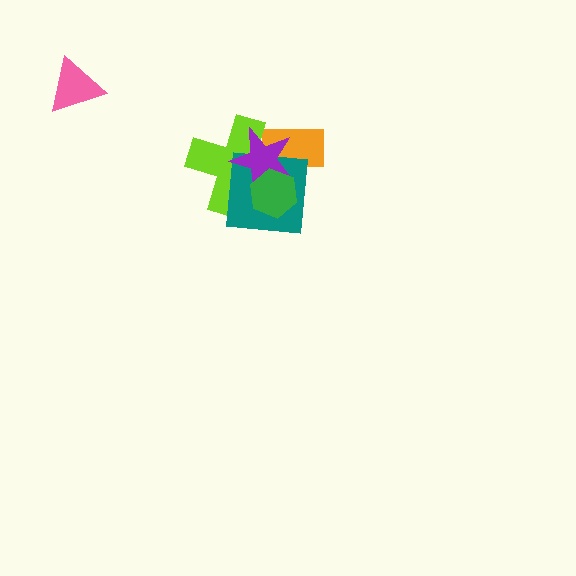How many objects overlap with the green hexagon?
4 objects overlap with the green hexagon.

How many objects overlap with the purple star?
4 objects overlap with the purple star.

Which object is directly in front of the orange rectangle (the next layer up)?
The lime cross is directly in front of the orange rectangle.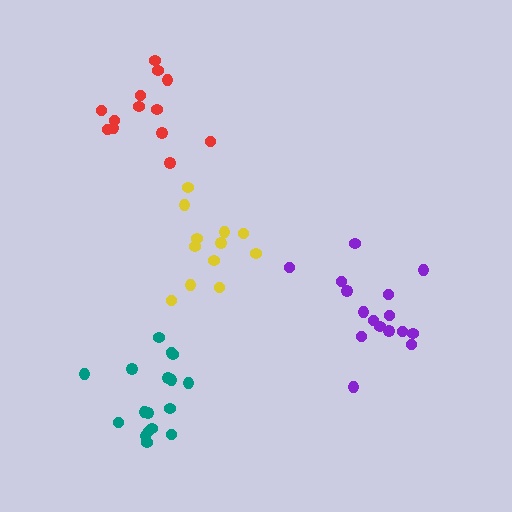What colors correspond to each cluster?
The clusters are colored: purple, yellow, red, teal.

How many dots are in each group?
Group 1: 16 dots, Group 2: 12 dots, Group 3: 13 dots, Group 4: 17 dots (58 total).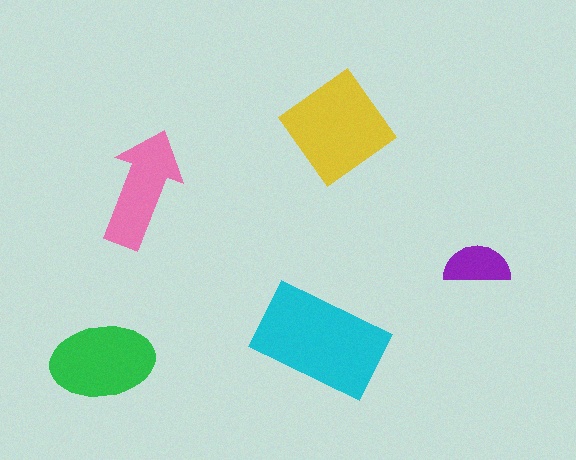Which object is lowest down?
The green ellipse is bottommost.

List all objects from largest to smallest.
The cyan rectangle, the yellow diamond, the green ellipse, the pink arrow, the purple semicircle.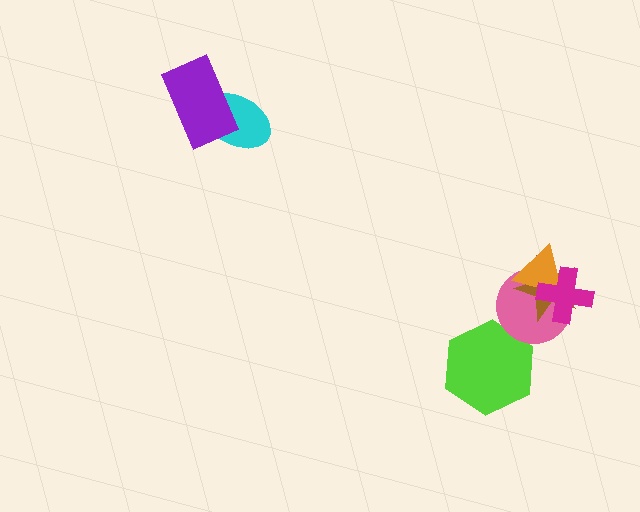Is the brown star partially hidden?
Yes, it is partially covered by another shape.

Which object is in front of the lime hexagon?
The pink circle is in front of the lime hexagon.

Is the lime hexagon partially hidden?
Yes, it is partially covered by another shape.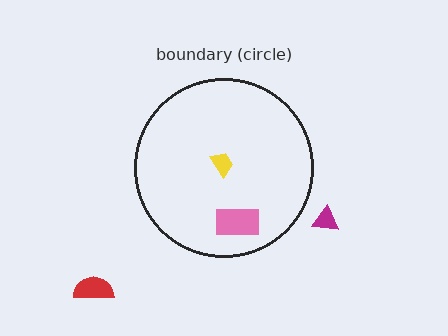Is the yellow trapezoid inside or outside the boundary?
Inside.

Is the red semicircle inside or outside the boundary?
Outside.